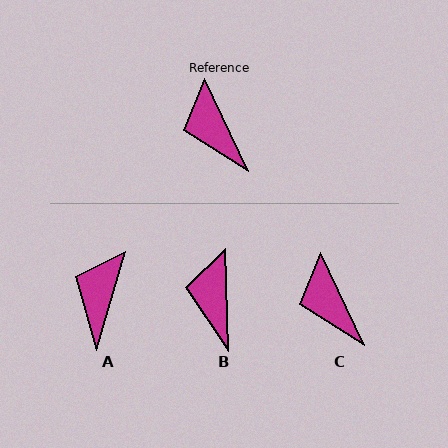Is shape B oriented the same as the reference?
No, it is off by about 23 degrees.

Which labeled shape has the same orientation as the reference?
C.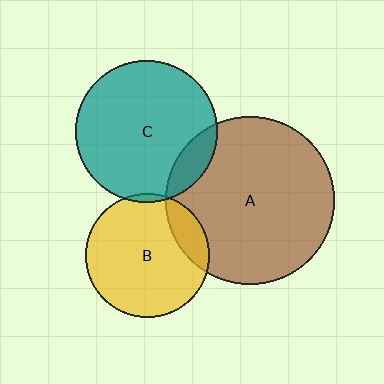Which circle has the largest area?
Circle A (brown).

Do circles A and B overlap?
Yes.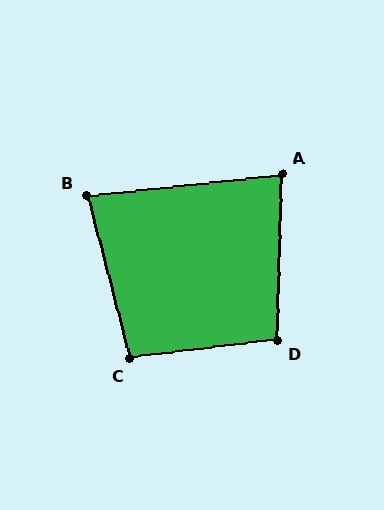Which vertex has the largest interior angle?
D, at approximately 98 degrees.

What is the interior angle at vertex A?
Approximately 82 degrees (acute).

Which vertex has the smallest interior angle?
B, at approximately 82 degrees.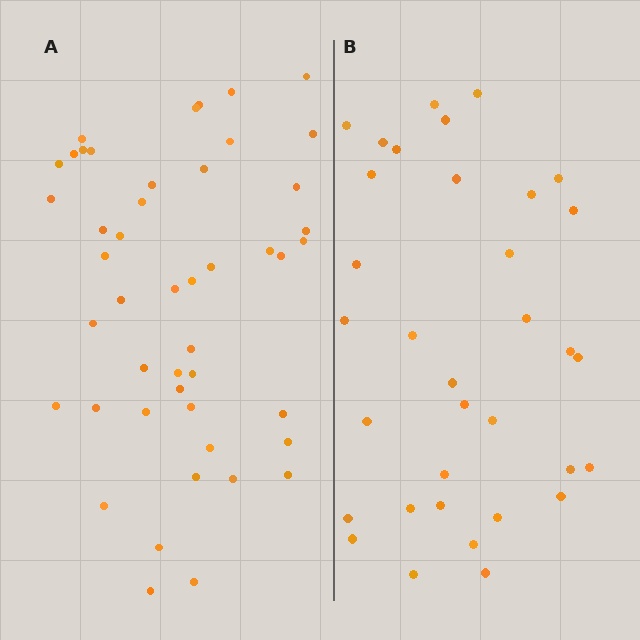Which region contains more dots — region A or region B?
Region A (the left region) has more dots.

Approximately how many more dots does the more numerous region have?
Region A has approximately 15 more dots than region B.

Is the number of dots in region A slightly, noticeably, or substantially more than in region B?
Region A has noticeably more, but not dramatically so. The ratio is roughly 1.4 to 1.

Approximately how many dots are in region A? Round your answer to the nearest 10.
About 50 dots. (The exact count is 47, which rounds to 50.)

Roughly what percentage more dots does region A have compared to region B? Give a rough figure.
About 40% more.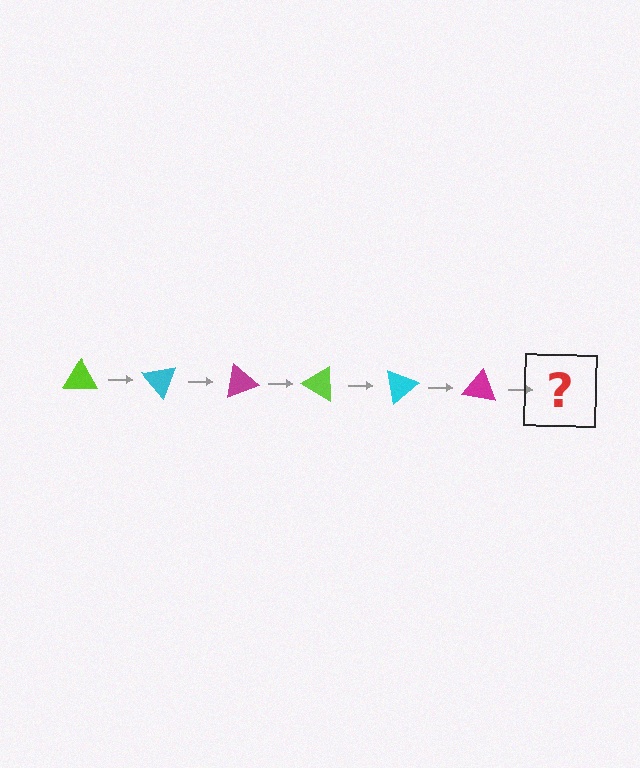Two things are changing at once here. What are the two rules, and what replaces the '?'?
The two rules are that it rotates 50 degrees each step and the color cycles through lime, cyan, and magenta. The '?' should be a lime triangle, rotated 300 degrees from the start.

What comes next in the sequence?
The next element should be a lime triangle, rotated 300 degrees from the start.